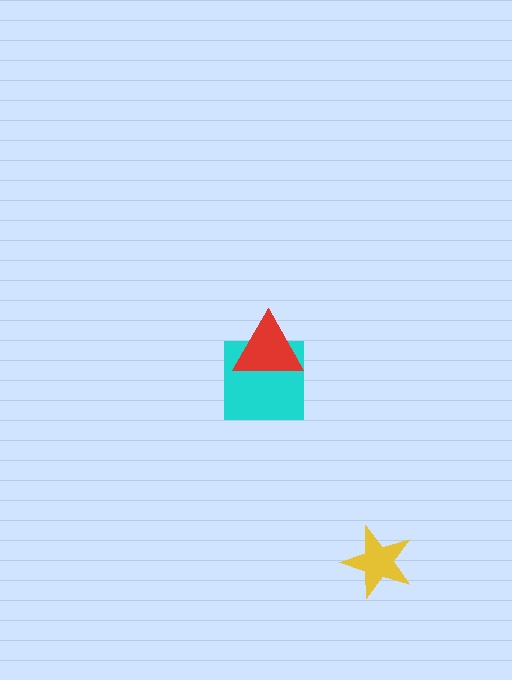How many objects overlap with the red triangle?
1 object overlaps with the red triangle.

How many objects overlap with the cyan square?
1 object overlaps with the cyan square.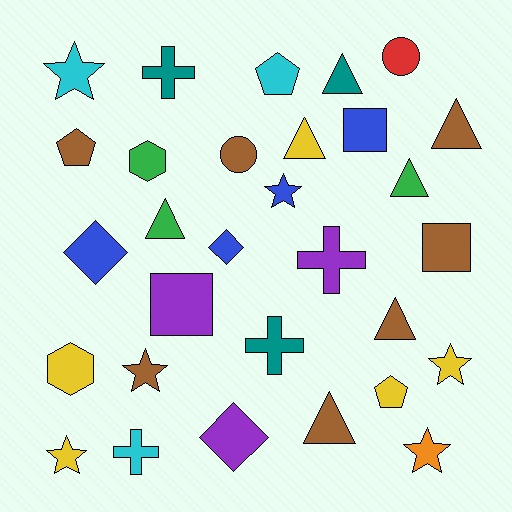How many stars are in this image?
There are 6 stars.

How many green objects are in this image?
There are 3 green objects.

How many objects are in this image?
There are 30 objects.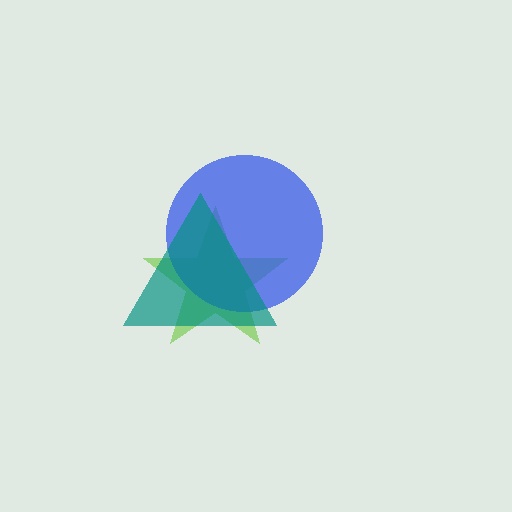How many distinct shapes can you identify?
There are 3 distinct shapes: a lime star, a blue circle, a teal triangle.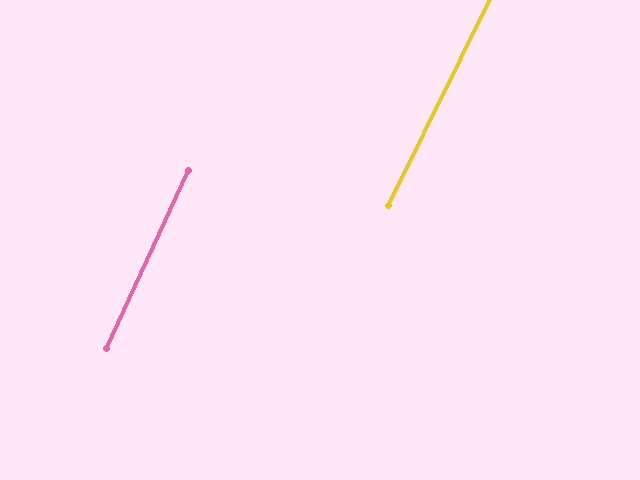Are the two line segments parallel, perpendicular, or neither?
Parallel — their directions differ by only 1.3°.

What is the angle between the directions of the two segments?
Approximately 1 degree.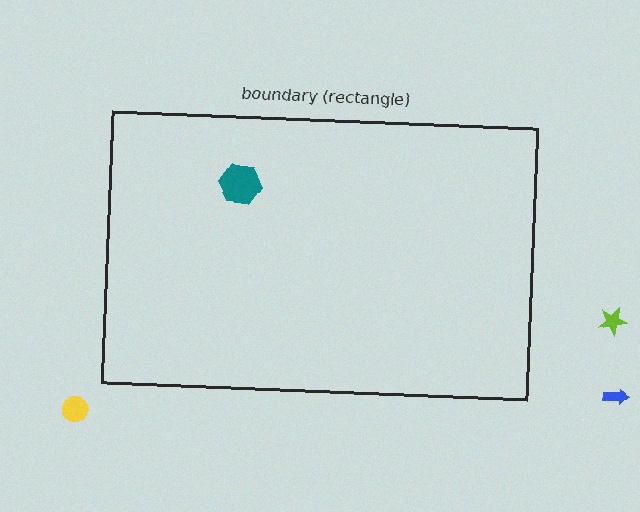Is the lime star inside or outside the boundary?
Outside.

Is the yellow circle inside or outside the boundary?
Outside.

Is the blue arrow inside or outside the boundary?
Outside.